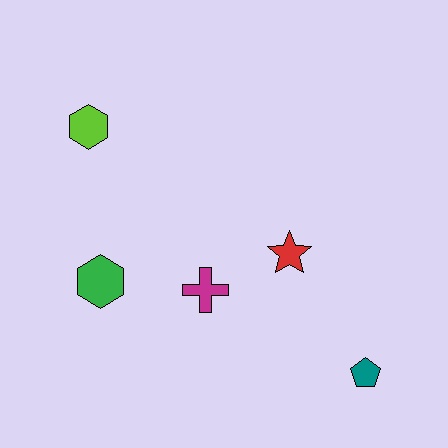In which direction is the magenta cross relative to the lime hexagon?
The magenta cross is below the lime hexagon.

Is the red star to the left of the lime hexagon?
No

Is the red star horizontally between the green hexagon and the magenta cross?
No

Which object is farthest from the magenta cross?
The lime hexagon is farthest from the magenta cross.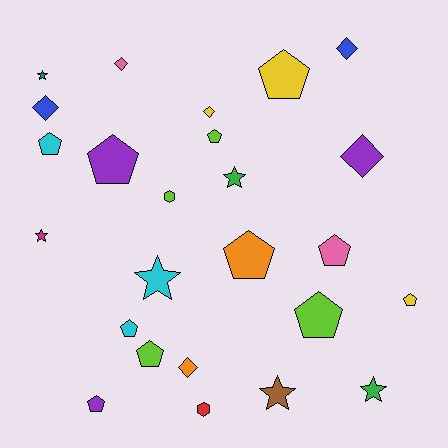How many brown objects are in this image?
There is 1 brown object.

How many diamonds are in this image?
There are 6 diamonds.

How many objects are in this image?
There are 25 objects.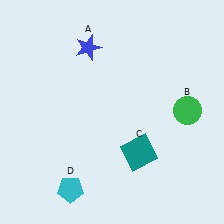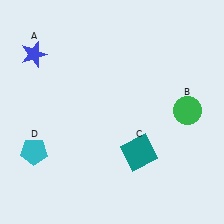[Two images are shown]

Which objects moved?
The objects that moved are: the blue star (A), the cyan pentagon (D).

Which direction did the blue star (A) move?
The blue star (A) moved left.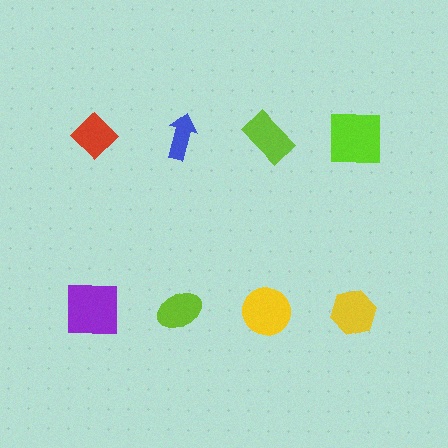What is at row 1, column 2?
A blue arrow.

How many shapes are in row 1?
4 shapes.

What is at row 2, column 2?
A lime ellipse.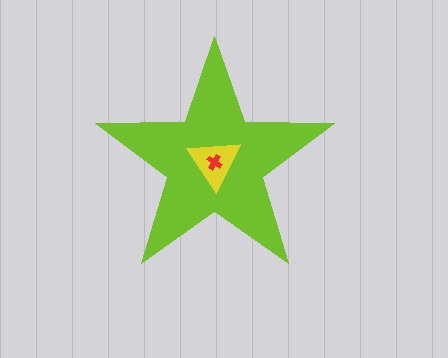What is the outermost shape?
The lime star.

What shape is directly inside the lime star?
The yellow triangle.